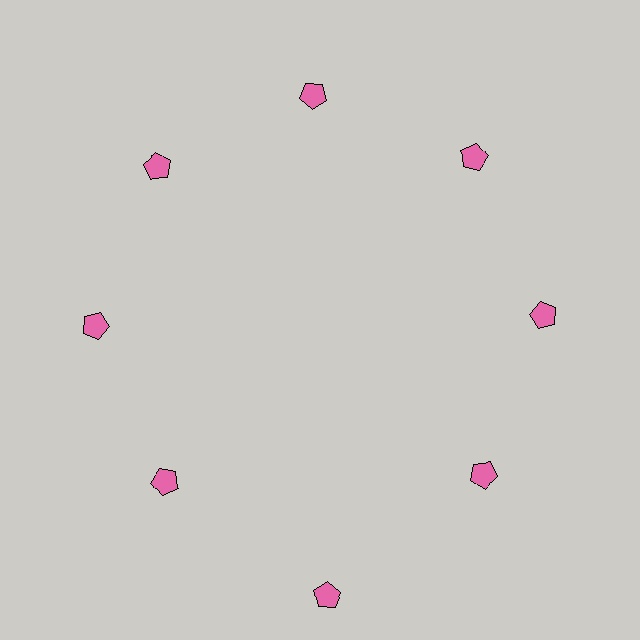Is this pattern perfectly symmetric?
No. The 8 pink pentagons are arranged in a ring, but one element near the 6 o'clock position is pushed outward from the center, breaking the 8-fold rotational symmetry.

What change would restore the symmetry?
The symmetry would be restored by moving it inward, back onto the ring so that all 8 pentagons sit at equal angles and equal distance from the center.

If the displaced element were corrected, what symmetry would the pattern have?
It would have 8-fold rotational symmetry — the pattern would map onto itself every 45 degrees.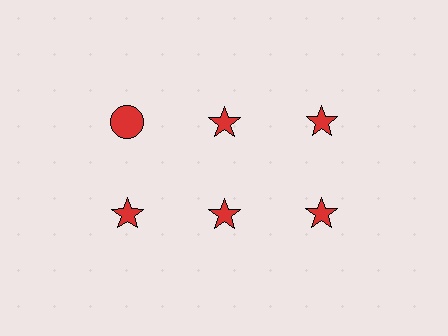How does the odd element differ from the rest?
It has a different shape: circle instead of star.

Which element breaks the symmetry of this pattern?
The red circle in the top row, leftmost column breaks the symmetry. All other shapes are red stars.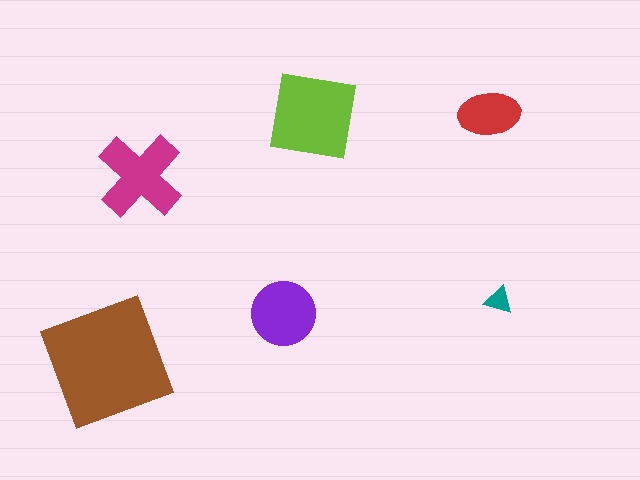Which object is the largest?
The brown square.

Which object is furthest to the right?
The teal triangle is rightmost.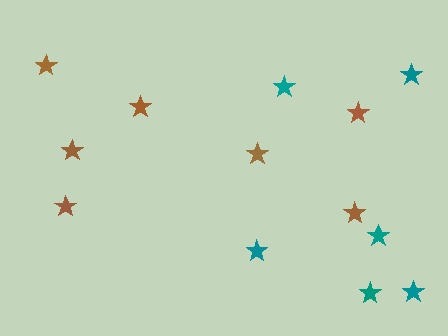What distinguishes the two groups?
There are 2 groups: one group of teal stars (6) and one group of brown stars (7).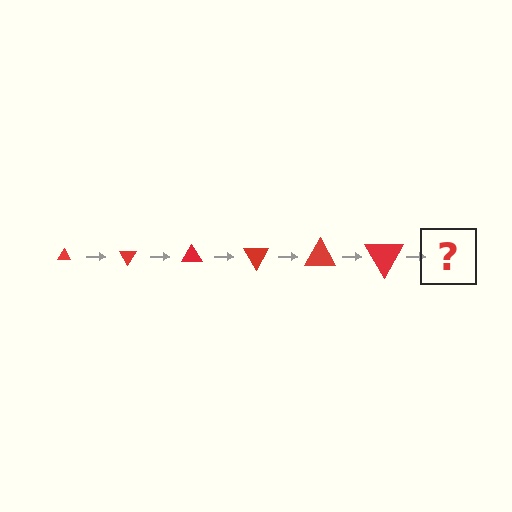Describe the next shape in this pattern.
It should be a triangle, larger than the previous one and rotated 360 degrees from the start.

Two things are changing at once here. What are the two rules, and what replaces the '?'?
The two rules are that the triangle grows larger each step and it rotates 60 degrees each step. The '?' should be a triangle, larger than the previous one and rotated 360 degrees from the start.